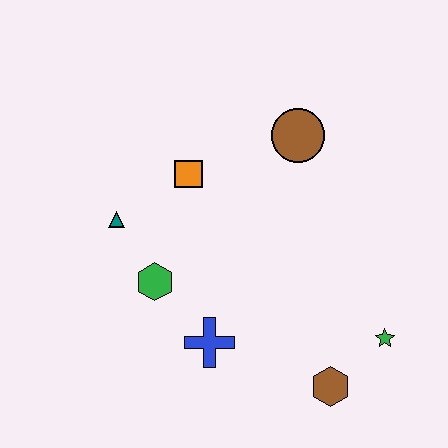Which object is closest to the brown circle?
The orange square is closest to the brown circle.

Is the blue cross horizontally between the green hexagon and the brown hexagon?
Yes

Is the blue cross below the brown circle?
Yes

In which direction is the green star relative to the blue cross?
The green star is to the right of the blue cross.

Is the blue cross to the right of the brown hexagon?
No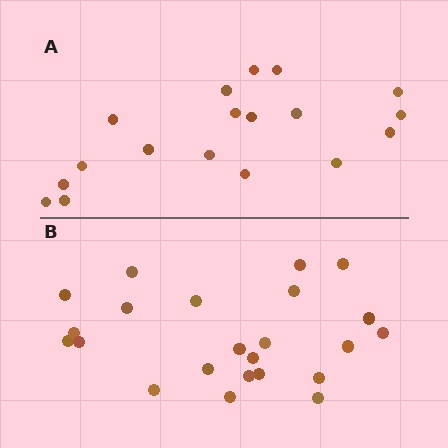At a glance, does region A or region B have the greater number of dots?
Region B (the bottom region) has more dots.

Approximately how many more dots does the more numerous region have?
Region B has about 5 more dots than region A.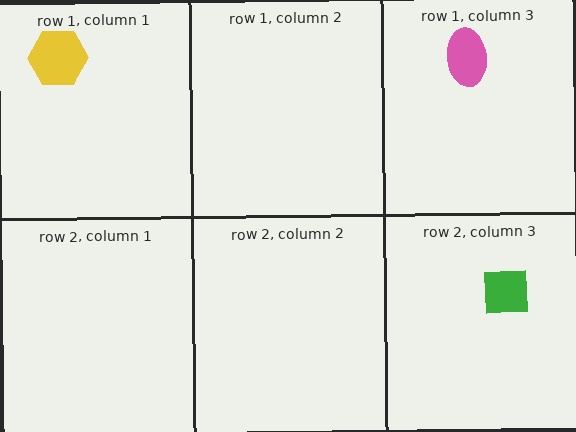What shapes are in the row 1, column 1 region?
The yellow hexagon.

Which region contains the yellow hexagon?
The row 1, column 1 region.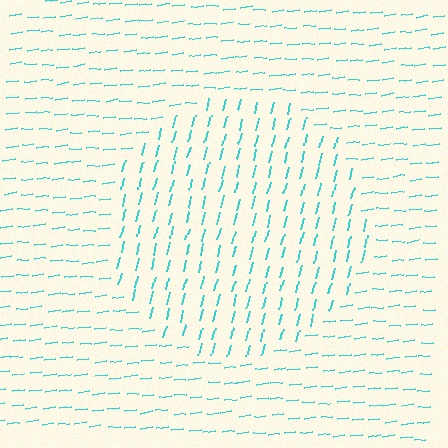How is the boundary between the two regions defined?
The boundary is defined purely by a change in line orientation (approximately 69 degrees difference). All lines are the same color and thickness.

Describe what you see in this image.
The image is filled with small cyan line segments. A circle region in the image has lines oriented differently from the surrounding lines, creating a visible texture boundary.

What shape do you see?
I see a circle.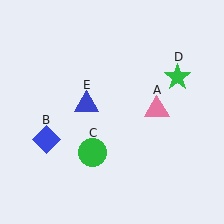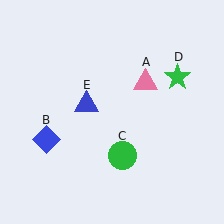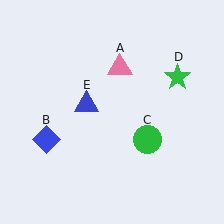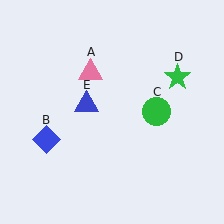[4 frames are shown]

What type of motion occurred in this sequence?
The pink triangle (object A), green circle (object C) rotated counterclockwise around the center of the scene.